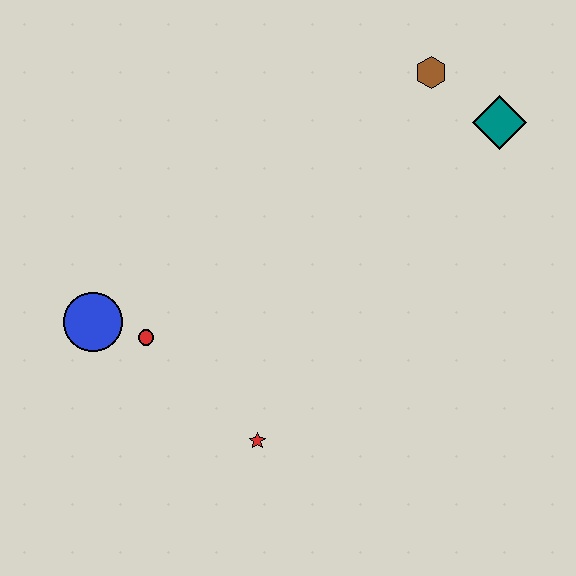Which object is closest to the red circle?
The blue circle is closest to the red circle.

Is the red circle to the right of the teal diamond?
No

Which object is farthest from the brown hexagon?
The blue circle is farthest from the brown hexagon.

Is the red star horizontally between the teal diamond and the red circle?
Yes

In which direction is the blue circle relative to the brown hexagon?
The blue circle is to the left of the brown hexagon.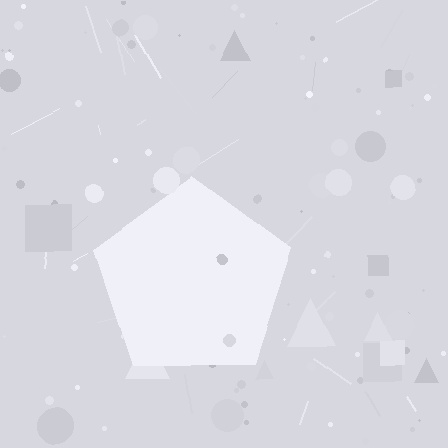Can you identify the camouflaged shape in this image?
The camouflaged shape is a pentagon.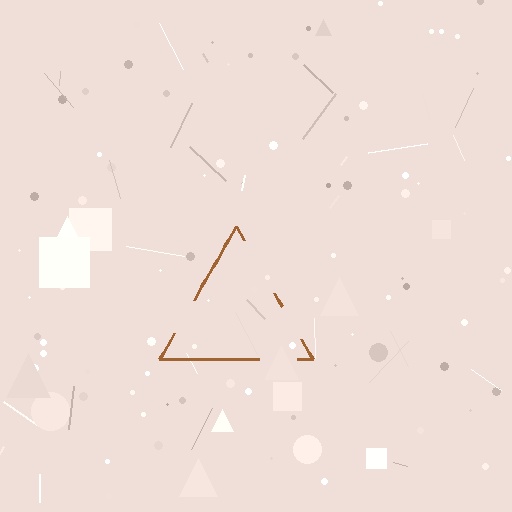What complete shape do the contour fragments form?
The contour fragments form a triangle.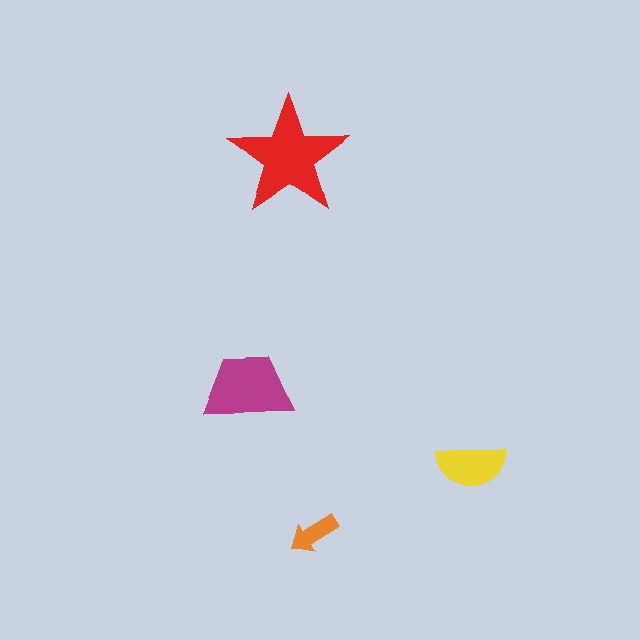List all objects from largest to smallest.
The red star, the magenta trapezoid, the yellow semicircle, the orange arrow.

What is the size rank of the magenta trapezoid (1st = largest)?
2nd.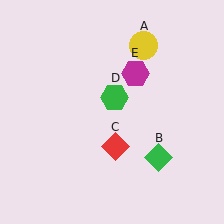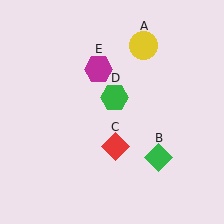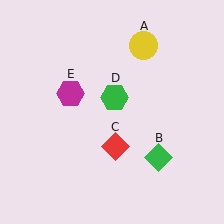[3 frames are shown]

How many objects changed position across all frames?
1 object changed position: magenta hexagon (object E).